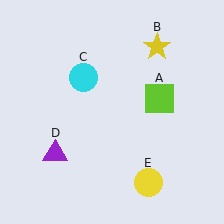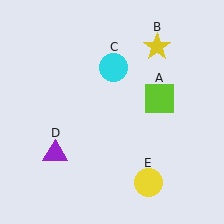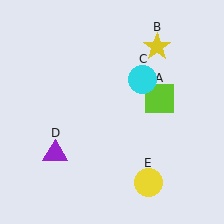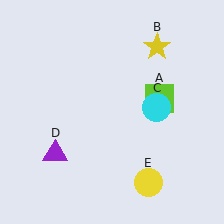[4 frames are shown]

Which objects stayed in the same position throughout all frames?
Lime square (object A) and yellow star (object B) and purple triangle (object D) and yellow circle (object E) remained stationary.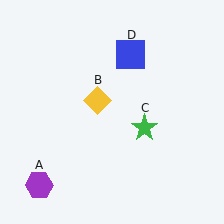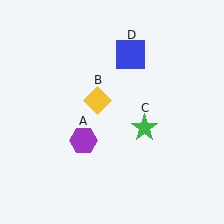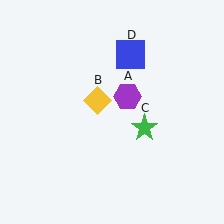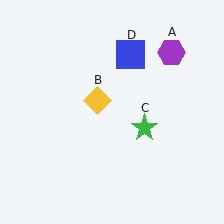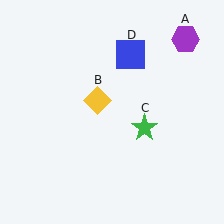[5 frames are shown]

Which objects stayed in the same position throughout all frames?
Yellow diamond (object B) and green star (object C) and blue square (object D) remained stationary.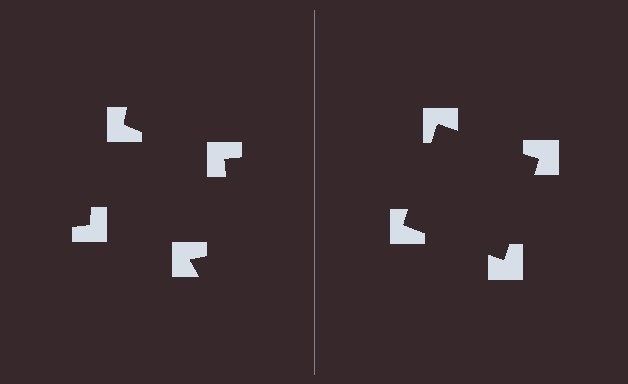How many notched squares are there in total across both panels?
8 — 4 on each side.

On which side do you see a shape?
An illusory square appears on the right side. On the left side the wedge cuts are rotated, so no coherent shape forms.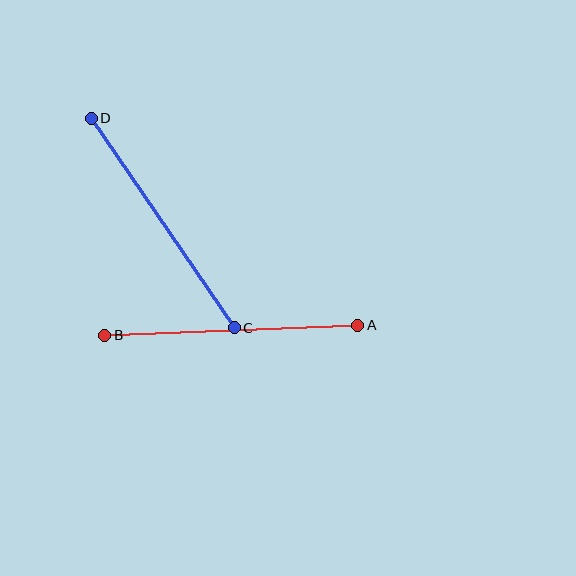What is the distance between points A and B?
The distance is approximately 253 pixels.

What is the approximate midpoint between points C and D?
The midpoint is at approximately (163, 223) pixels.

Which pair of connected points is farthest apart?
Points C and D are farthest apart.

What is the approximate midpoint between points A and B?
The midpoint is at approximately (231, 330) pixels.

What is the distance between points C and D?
The distance is approximately 254 pixels.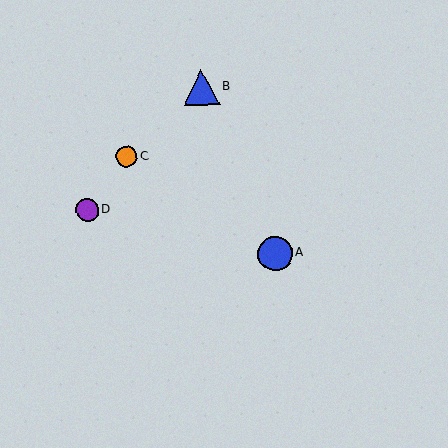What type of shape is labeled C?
Shape C is an orange circle.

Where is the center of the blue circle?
The center of the blue circle is at (275, 254).